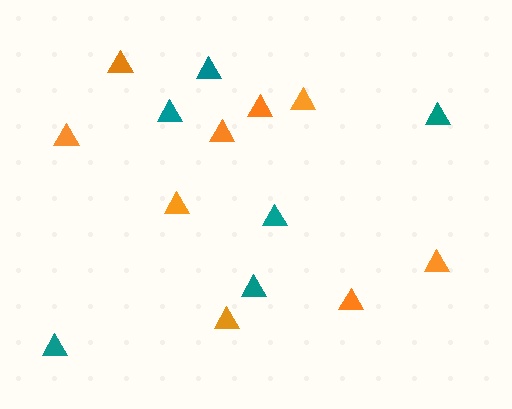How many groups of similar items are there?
There are 2 groups: one group of teal triangles (6) and one group of orange triangles (9).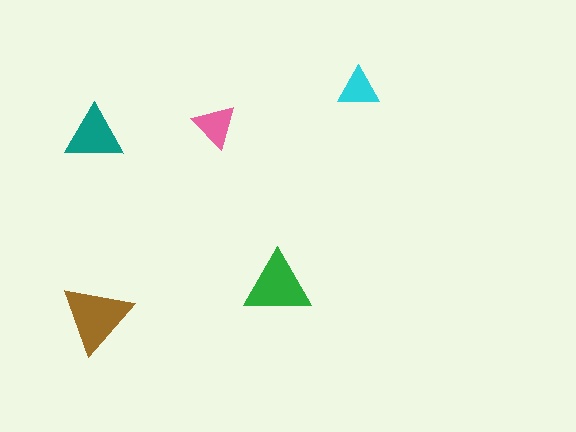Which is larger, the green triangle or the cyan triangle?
The green one.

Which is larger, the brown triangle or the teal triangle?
The brown one.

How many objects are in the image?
There are 5 objects in the image.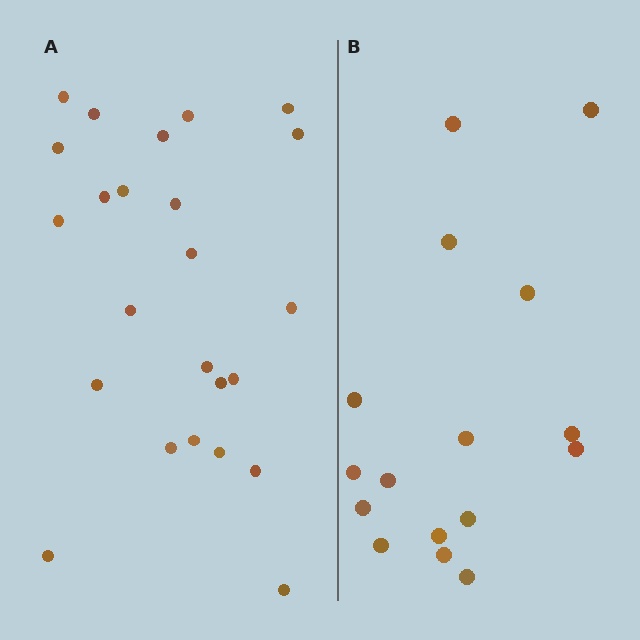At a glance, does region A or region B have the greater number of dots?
Region A (the left region) has more dots.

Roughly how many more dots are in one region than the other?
Region A has roughly 8 or so more dots than region B.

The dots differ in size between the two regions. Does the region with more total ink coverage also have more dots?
No. Region B has more total ink coverage because its dots are larger, but region A actually contains more individual dots. Total area can be misleading — the number of items is what matters here.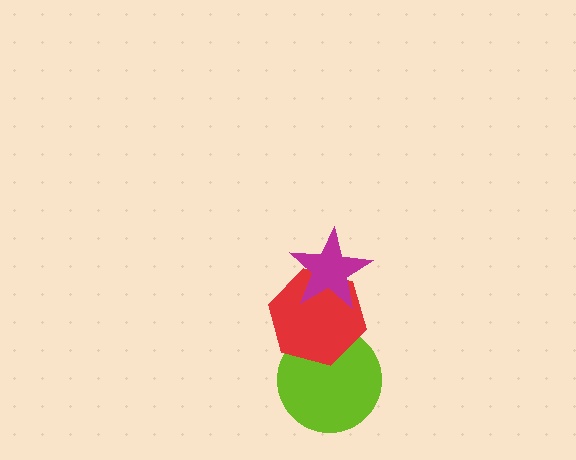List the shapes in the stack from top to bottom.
From top to bottom: the magenta star, the red hexagon, the lime circle.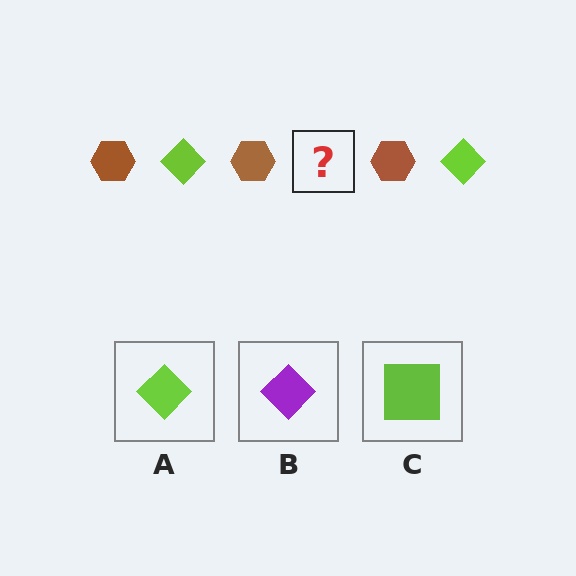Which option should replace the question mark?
Option A.